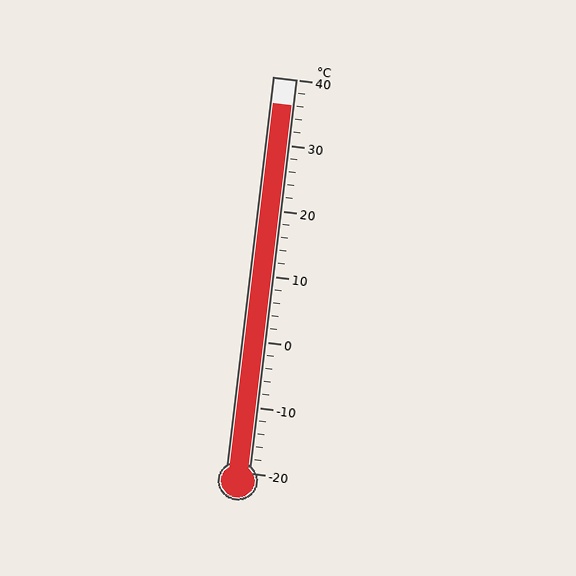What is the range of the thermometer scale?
The thermometer scale ranges from -20°C to 40°C.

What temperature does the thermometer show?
The thermometer shows approximately 36°C.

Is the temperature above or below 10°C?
The temperature is above 10°C.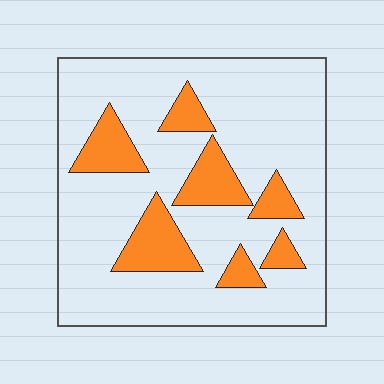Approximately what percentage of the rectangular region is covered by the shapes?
Approximately 20%.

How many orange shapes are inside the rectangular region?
7.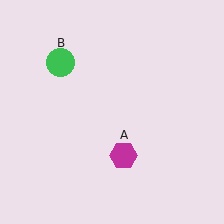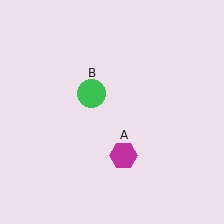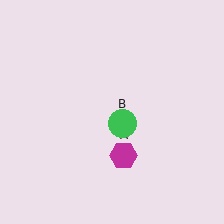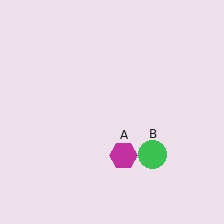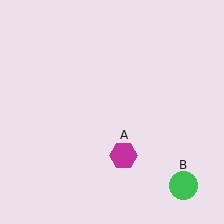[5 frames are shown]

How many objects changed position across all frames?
1 object changed position: green circle (object B).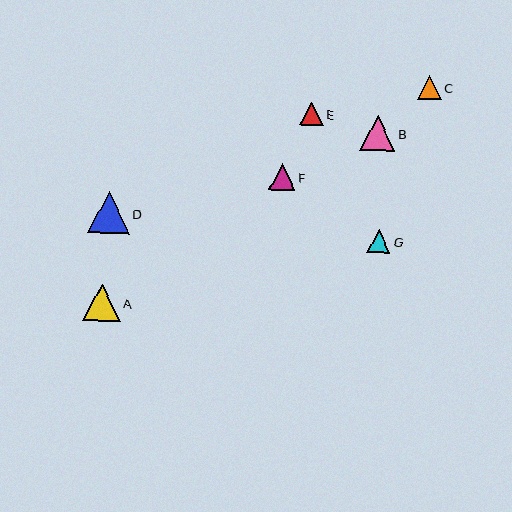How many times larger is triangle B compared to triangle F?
Triangle B is approximately 1.3 times the size of triangle F.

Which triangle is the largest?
Triangle D is the largest with a size of approximately 42 pixels.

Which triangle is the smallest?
Triangle E is the smallest with a size of approximately 23 pixels.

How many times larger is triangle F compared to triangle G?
Triangle F is approximately 1.1 times the size of triangle G.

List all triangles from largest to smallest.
From largest to smallest: D, A, B, F, C, G, E.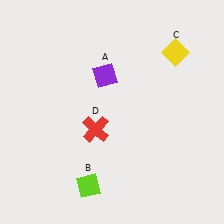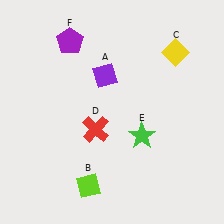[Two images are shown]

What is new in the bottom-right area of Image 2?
A green star (E) was added in the bottom-right area of Image 2.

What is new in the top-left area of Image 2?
A purple pentagon (F) was added in the top-left area of Image 2.